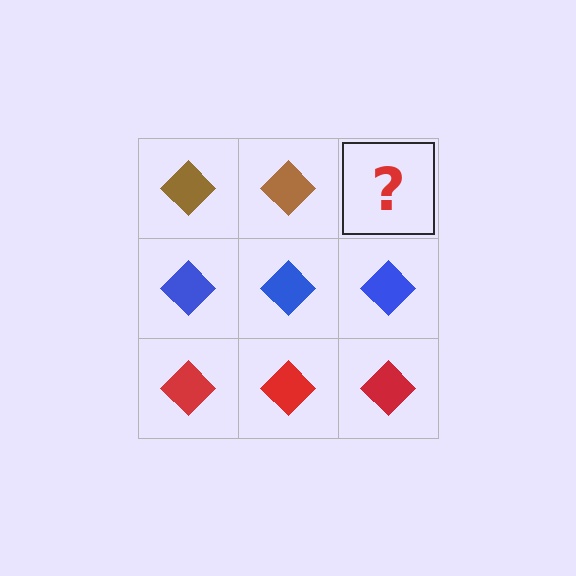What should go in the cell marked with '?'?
The missing cell should contain a brown diamond.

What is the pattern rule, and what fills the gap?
The rule is that each row has a consistent color. The gap should be filled with a brown diamond.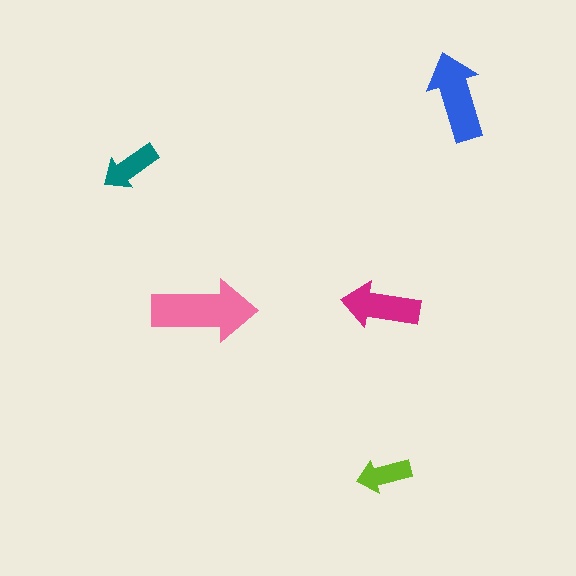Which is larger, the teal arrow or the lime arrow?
The teal one.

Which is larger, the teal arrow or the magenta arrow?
The magenta one.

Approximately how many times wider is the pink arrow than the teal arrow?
About 2 times wider.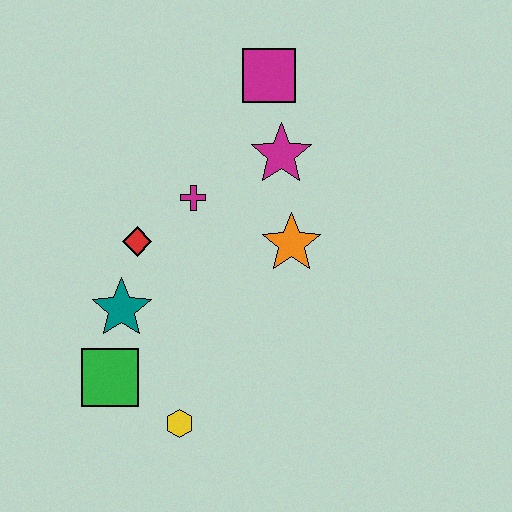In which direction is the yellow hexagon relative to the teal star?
The yellow hexagon is below the teal star.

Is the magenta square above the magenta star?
Yes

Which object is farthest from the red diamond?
The magenta square is farthest from the red diamond.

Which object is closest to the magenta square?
The magenta star is closest to the magenta square.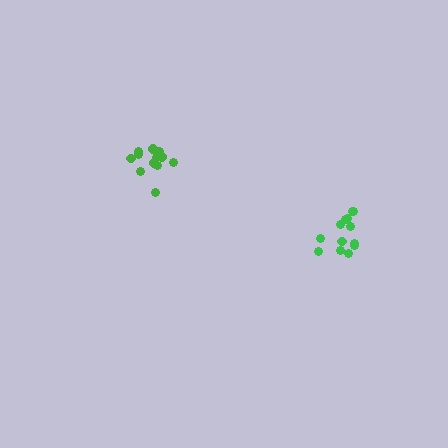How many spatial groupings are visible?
There are 2 spatial groupings.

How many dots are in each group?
Group 1: 12 dots, Group 2: 13 dots (25 total).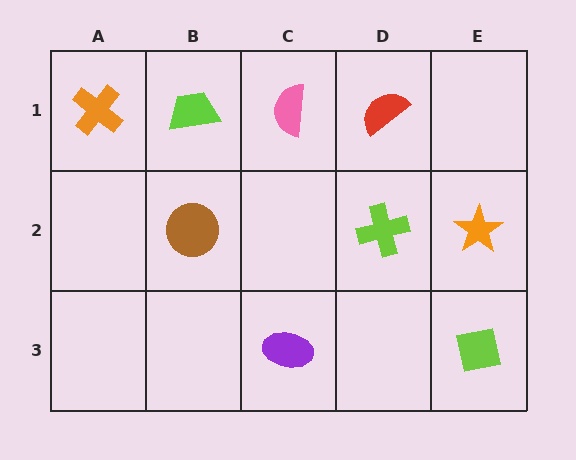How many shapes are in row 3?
2 shapes.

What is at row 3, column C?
A purple ellipse.